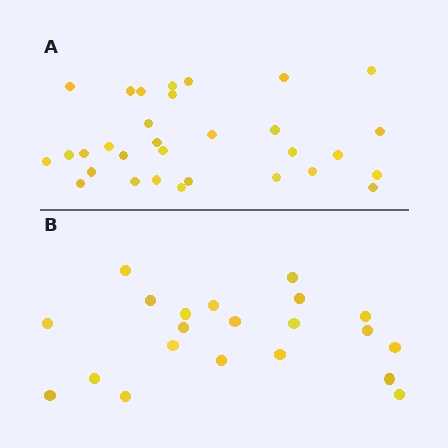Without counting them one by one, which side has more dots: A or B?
Region A (the top region) has more dots.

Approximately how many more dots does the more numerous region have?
Region A has roughly 10 or so more dots than region B.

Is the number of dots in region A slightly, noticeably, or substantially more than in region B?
Region A has substantially more. The ratio is roughly 1.5 to 1.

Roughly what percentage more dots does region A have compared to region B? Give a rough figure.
About 50% more.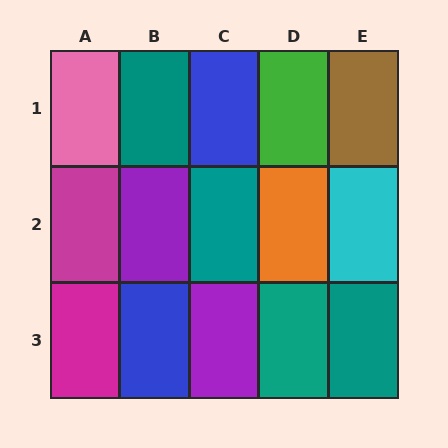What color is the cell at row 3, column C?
Purple.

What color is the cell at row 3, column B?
Blue.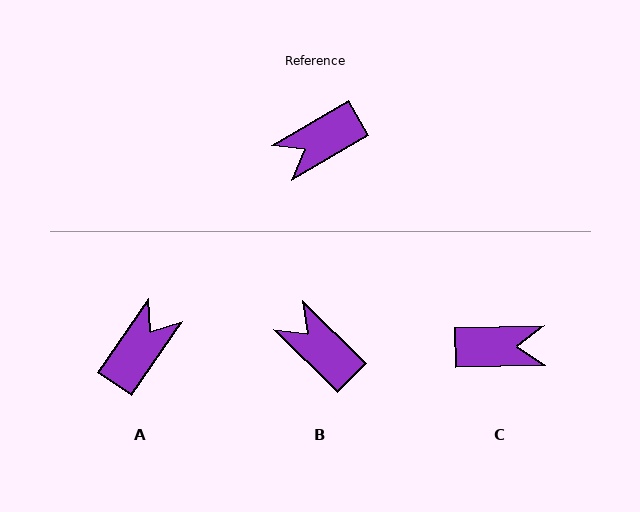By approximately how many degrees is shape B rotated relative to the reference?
Approximately 75 degrees clockwise.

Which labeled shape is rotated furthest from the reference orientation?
A, about 154 degrees away.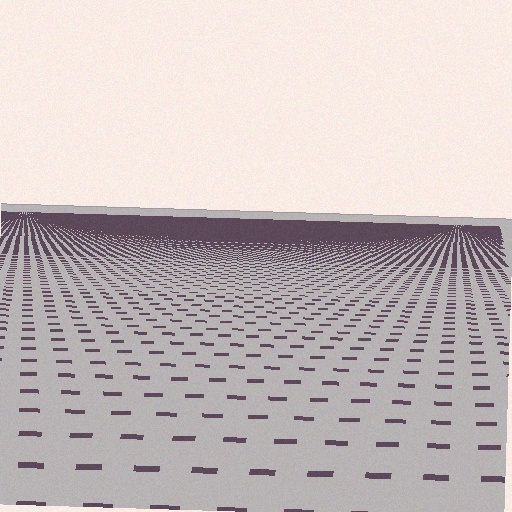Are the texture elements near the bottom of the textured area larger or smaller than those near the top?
Larger. Near the bottom, elements are closer to the viewer and appear at a bigger on-screen size.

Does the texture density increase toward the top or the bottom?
Density increases toward the top.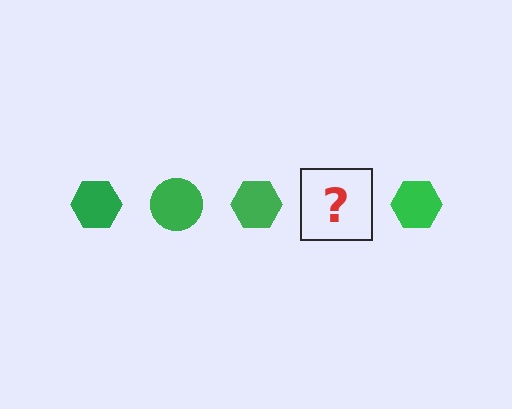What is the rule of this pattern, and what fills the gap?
The rule is that the pattern cycles through hexagon, circle shapes in green. The gap should be filled with a green circle.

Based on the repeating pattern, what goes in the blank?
The blank should be a green circle.